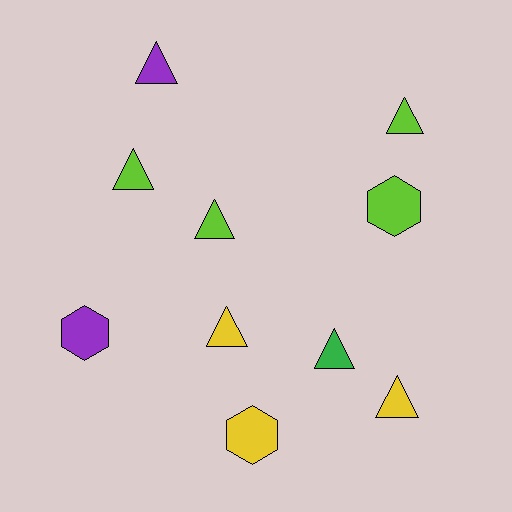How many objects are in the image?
There are 10 objects.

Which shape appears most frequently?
Triangle, with 7 objects.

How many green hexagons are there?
There are no green hexagons.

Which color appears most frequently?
Lime, with 4 objects.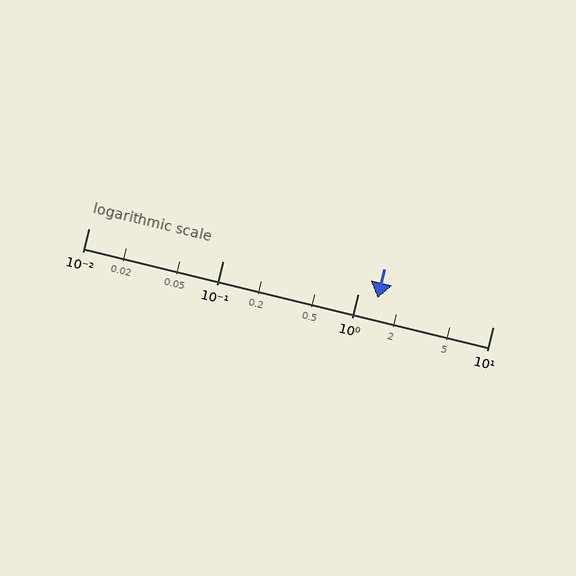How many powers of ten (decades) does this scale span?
The scale spans 3 decades, from 0.01 to 10.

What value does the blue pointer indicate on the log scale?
The pointer indicates approximately 1.4.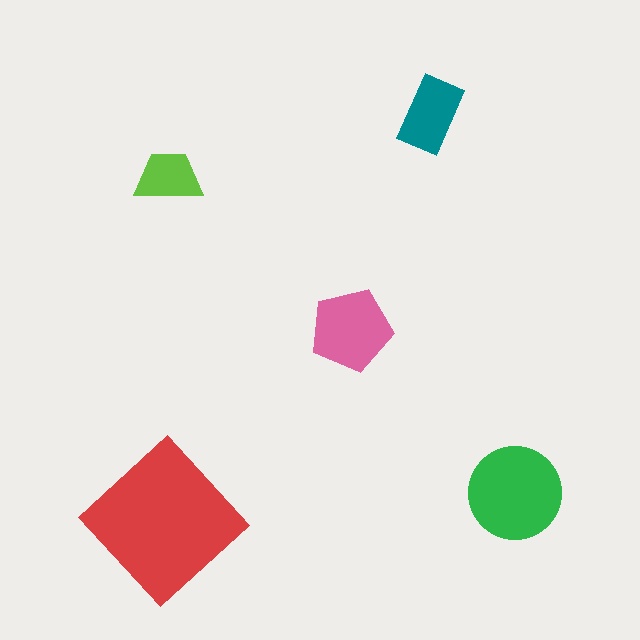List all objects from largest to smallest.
The red diamond, the green circle, the pink pentagon, the teal rectangle, the lime trapezoid.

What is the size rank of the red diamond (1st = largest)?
1st.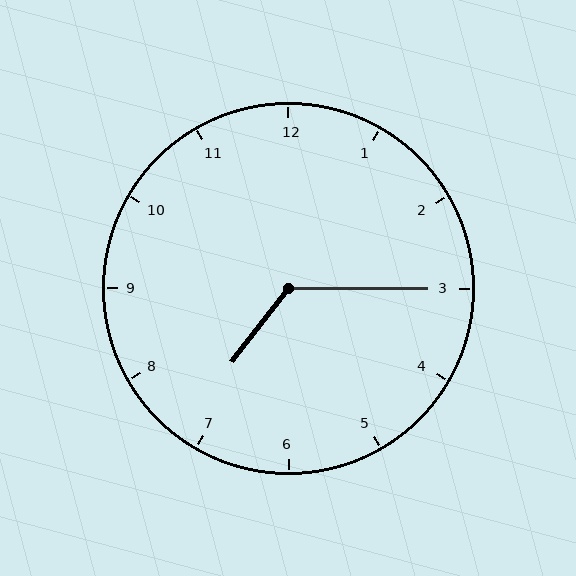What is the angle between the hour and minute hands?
Approximately 128 degrees.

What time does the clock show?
7:15.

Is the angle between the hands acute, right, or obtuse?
It is obtuse.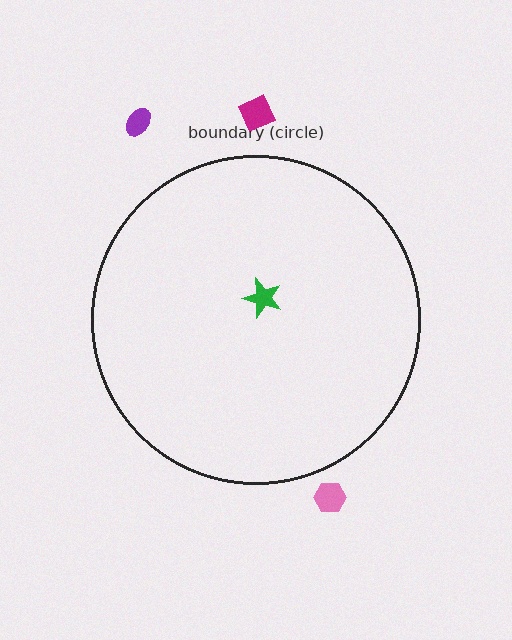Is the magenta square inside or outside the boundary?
Outside.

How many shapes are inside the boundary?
1 inside, 3 outside.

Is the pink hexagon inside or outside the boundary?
Outside.